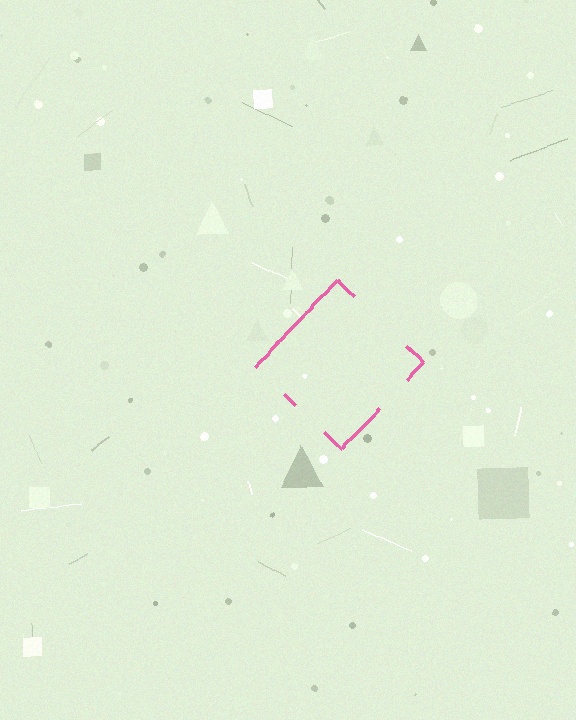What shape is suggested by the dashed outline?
The dashed outline suggests a diamond.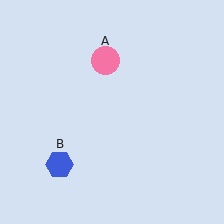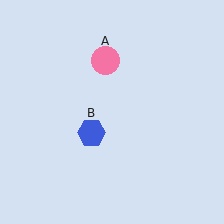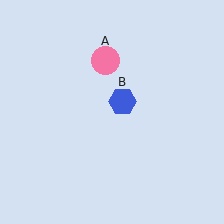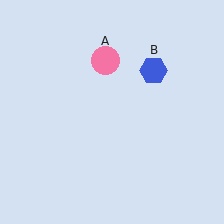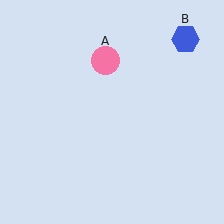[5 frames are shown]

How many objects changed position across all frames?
1 object changed position: blue hexagon (object B).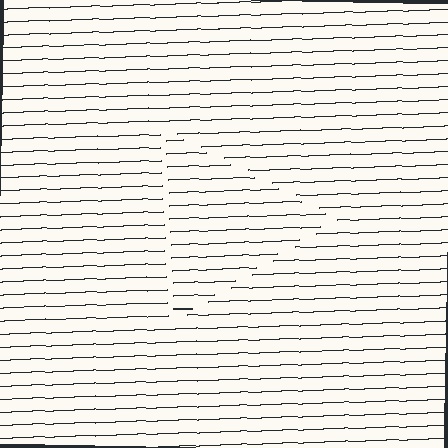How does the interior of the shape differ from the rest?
The interior of the shape contains the same grating, shifted by half a period — the contour is defined by the phase discontinuity where line-ends from the inner and outer gratings abut.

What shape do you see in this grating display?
An illusory triangle. The interior of the shape contains the same grating, shifted by half a period — the contour is defined by the phase discontinuity where line-ends from the inner and outer gratings abut.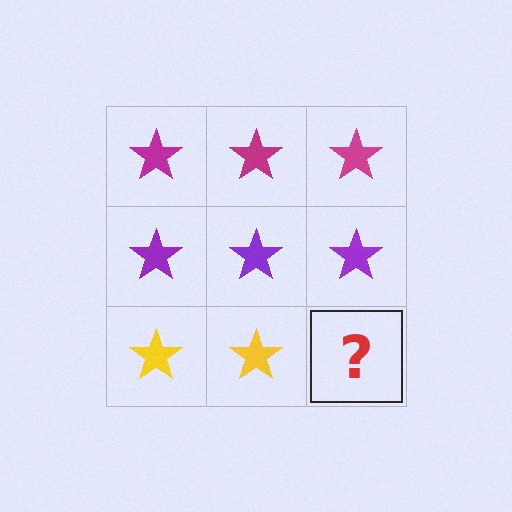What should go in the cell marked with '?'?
The missing cell should contain a yellow star.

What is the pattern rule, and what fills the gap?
The rule is that each row has a consistent color. The gap should be filled with a yellow star.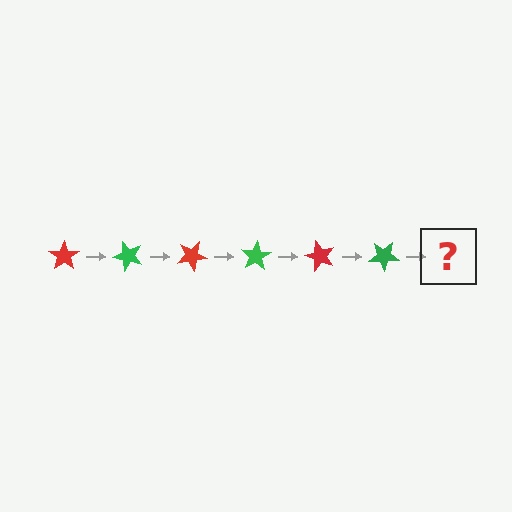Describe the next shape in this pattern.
It should be a red star, rotated 300 degrees from the start.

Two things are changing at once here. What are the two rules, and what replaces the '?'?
The two rules are that it rotates 50 degrees each step and the color cycles through red and green. The '?' should be a red star, rotated 300 degrees from the start.